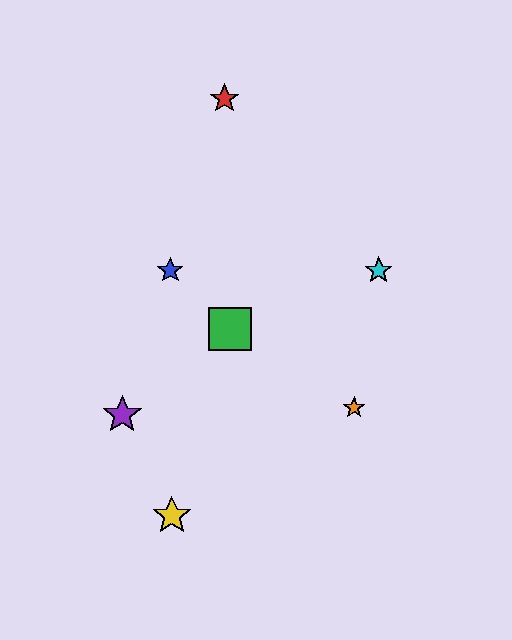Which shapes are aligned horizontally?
The blue star, the cyan star are aligned horizontally.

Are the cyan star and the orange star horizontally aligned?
No, the cyan star is at y≈270 and the orange star is at y≈408.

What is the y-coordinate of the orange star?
The orange star is at y≈408.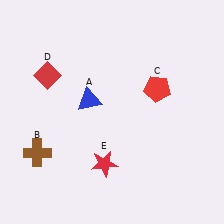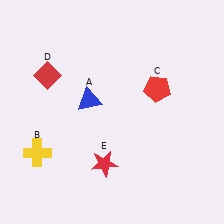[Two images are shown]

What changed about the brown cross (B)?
In Image 1, B is brown. In Image 2, it changed to yellow.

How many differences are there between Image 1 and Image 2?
There is 1 difference between the two images.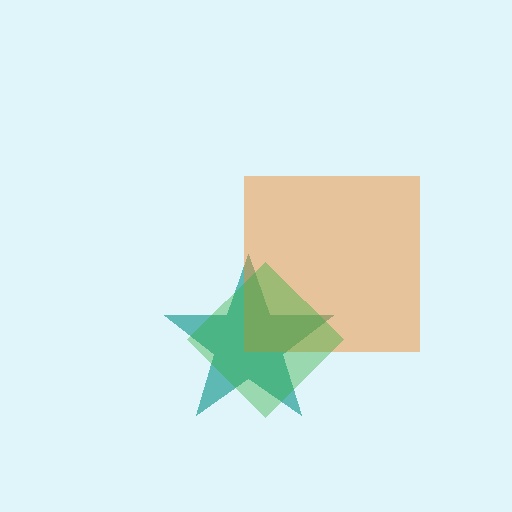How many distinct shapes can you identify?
There are 3 distinct shapes: a teal star, an orange square, a green diamond.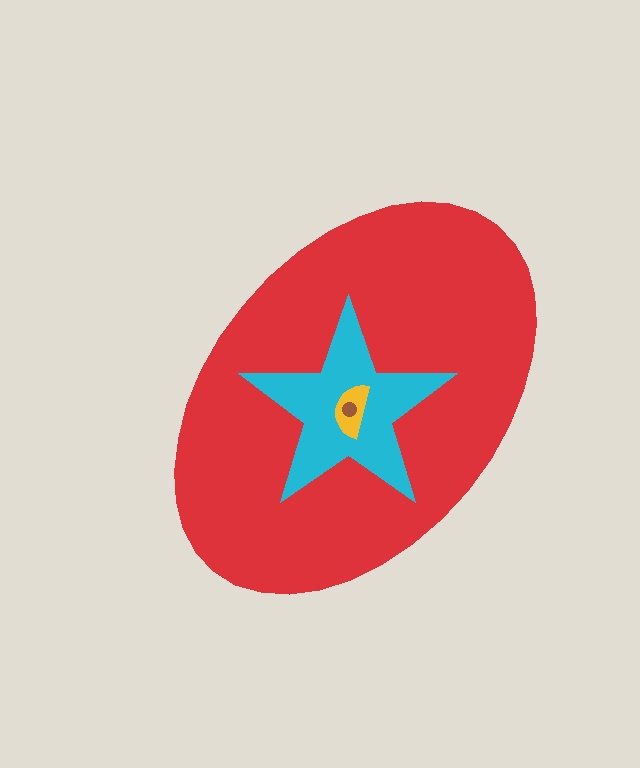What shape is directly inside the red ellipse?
The cyan star.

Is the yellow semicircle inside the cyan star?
Yes.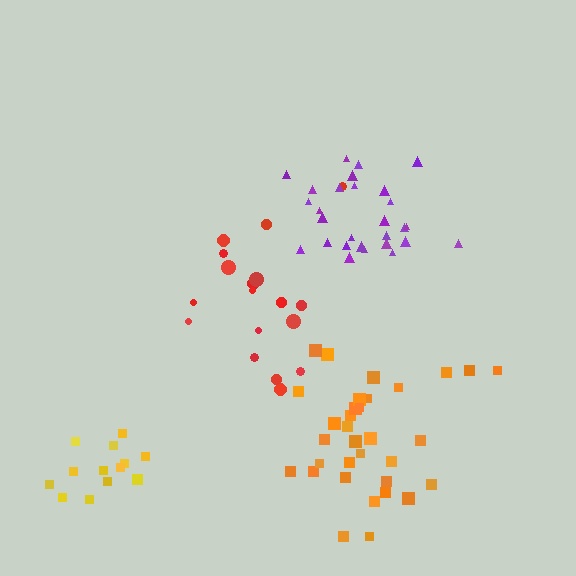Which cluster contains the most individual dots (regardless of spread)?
Orange (33).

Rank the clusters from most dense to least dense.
purple, yellow, orange, red.